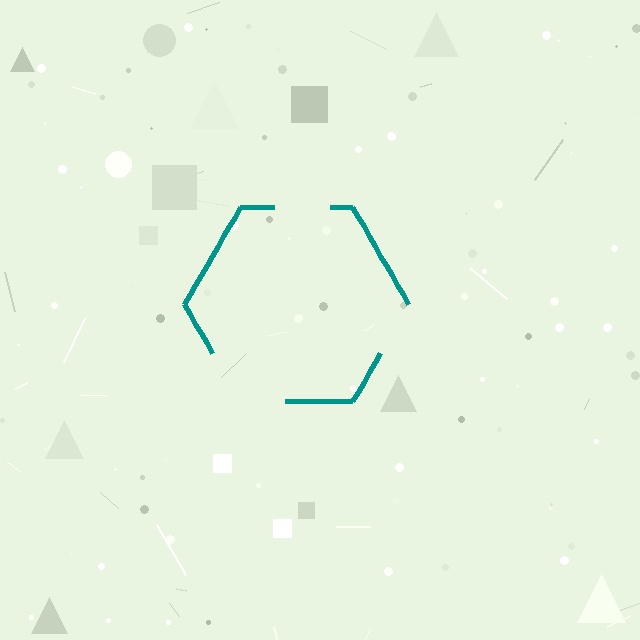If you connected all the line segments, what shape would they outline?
They would outline a hexagon.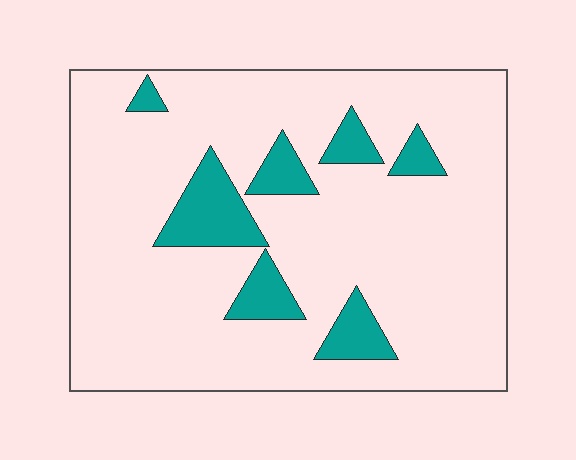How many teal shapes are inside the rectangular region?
7.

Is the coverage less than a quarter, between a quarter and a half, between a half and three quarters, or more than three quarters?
Less than a quarter.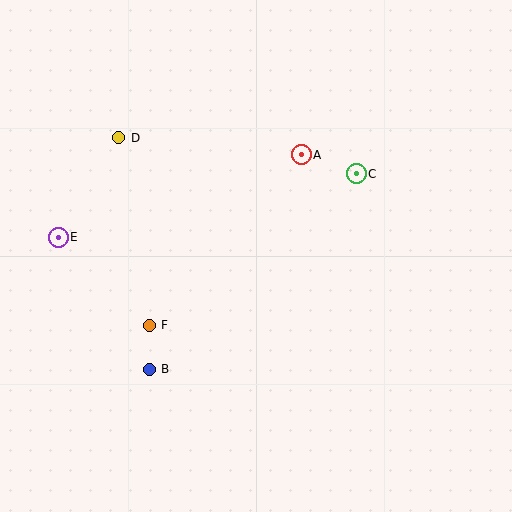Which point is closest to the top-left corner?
Point D is closest to the top-left corner.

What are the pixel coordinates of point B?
Point B is at (149, 369).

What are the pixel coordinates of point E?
Point E is at (58, 237).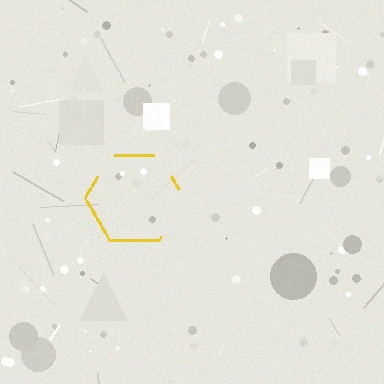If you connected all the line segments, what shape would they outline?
They would outline a hexagon.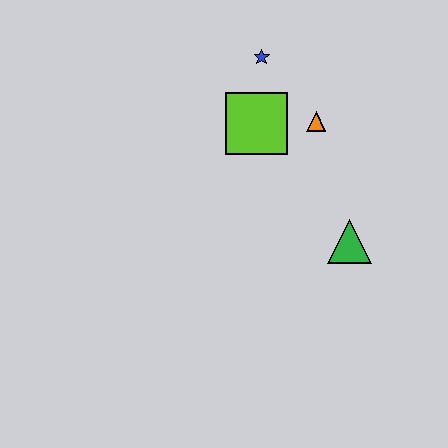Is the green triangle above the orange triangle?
No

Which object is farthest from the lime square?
The green triangle is farthest from the lime square.